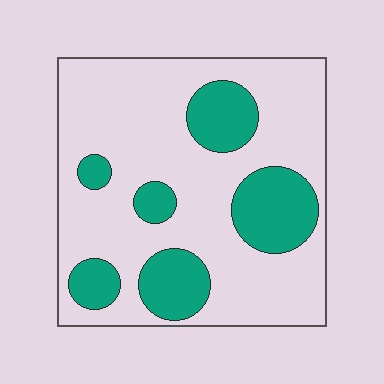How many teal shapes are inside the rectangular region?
6.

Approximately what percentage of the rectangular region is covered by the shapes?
Approximately 25%.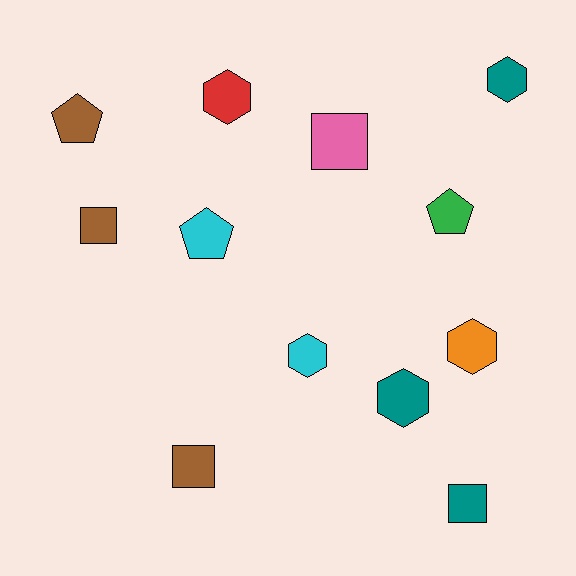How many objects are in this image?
There are 12 objects.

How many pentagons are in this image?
There are 3 pentagons.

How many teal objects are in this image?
There are 3 teal objects.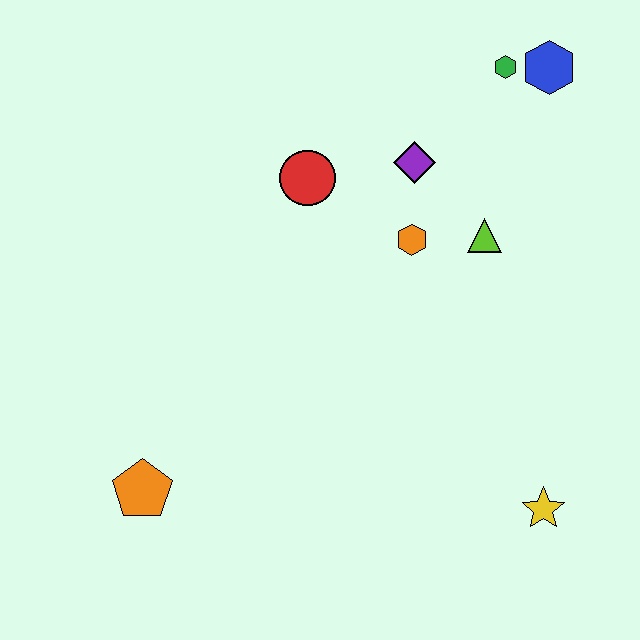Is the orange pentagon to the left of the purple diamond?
Yes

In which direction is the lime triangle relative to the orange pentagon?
The lime triangle is to the right of the orange pentagon.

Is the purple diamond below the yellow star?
No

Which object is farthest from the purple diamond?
The orange pentagon is farthest from the purple diamond.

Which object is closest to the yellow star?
The lime triangle is closest to the yellow star.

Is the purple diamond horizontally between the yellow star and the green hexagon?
No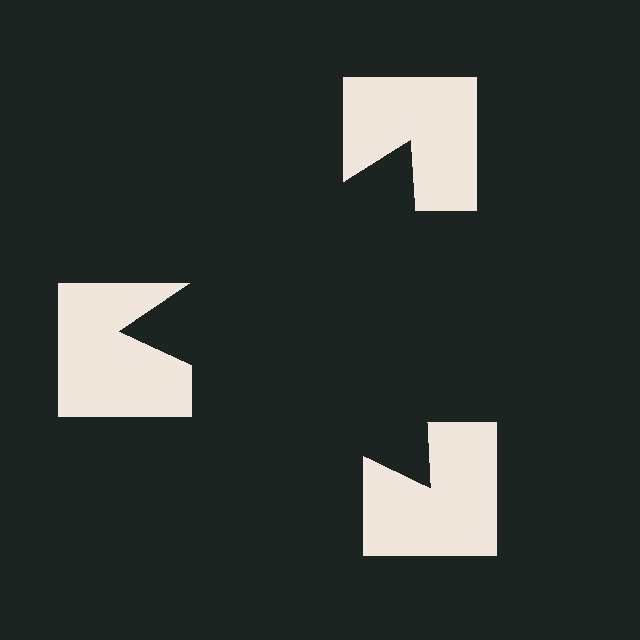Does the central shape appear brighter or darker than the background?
It typically appears slightly darker than the background, even though no actual brightness change is drawn.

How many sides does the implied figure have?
3 sides.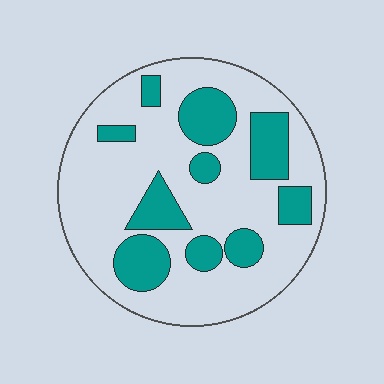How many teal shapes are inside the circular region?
10.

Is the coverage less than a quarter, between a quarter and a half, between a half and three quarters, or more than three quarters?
Between a quarter and a half.